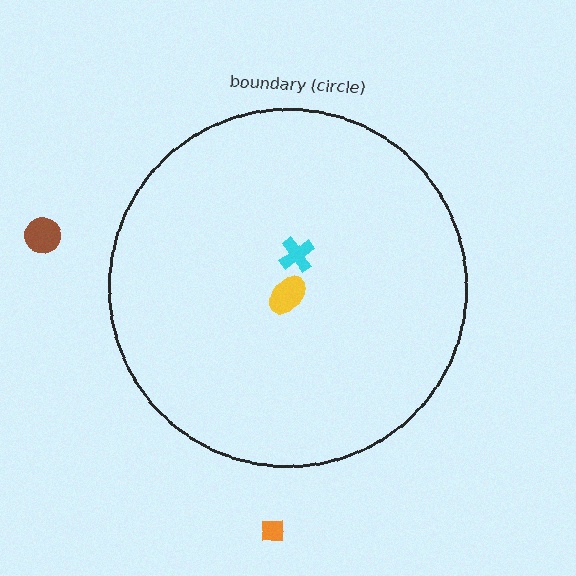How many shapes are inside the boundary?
2 inside, 2 outside.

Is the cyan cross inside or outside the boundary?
Inside.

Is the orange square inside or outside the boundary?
Outside.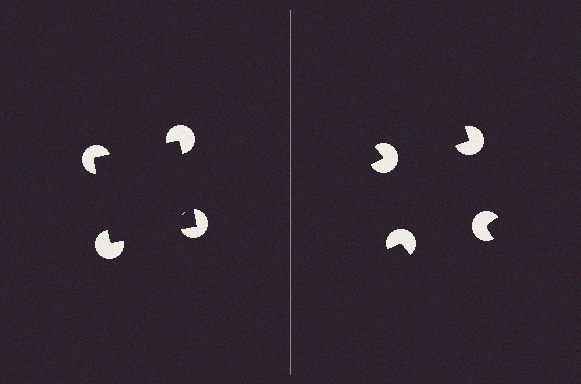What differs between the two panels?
The pac-man discs are positioned identically on both sides; only the wedge orientations differ. On the left they align to a square; on the right they are misaligned.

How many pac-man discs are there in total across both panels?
8 — 4 on each side.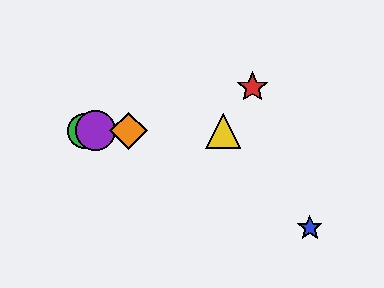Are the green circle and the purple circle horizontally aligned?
Yes, both are at y≈131.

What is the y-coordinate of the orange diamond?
The orange diamond is at y≈131.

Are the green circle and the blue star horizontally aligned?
No, the green circle is at y≈131 and the blue star is at y≈228.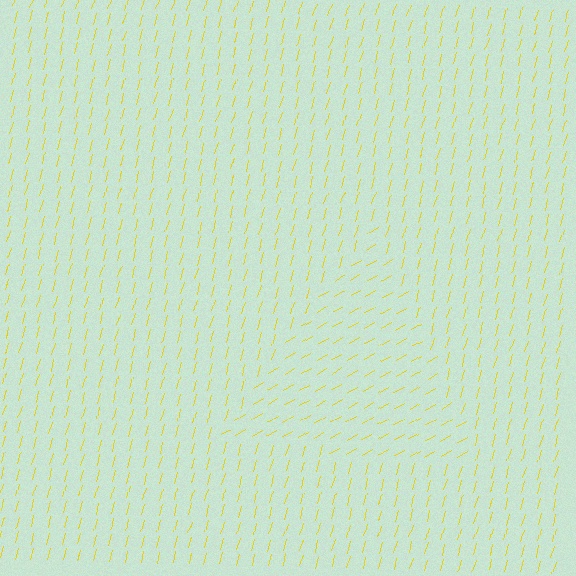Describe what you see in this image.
The image is filled with small yellow line segments. A triangle region in the image has lines oriented differently from the surrounding lines, creating a visible texture boundary.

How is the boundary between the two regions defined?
The boundary is defined purely by a change in line orientation (approximately 45 degrees difference). All lines are the same color and thickness.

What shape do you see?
I see a triangle.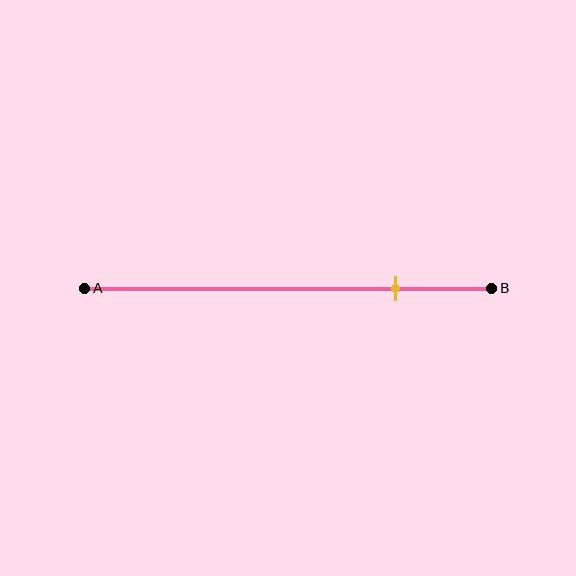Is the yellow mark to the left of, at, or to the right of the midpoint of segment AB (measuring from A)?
The yellow mark is to the right of the midpoint of segment AB.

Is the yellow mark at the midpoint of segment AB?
No, the mark is at about 75% from A, not at the 50% midpoint.